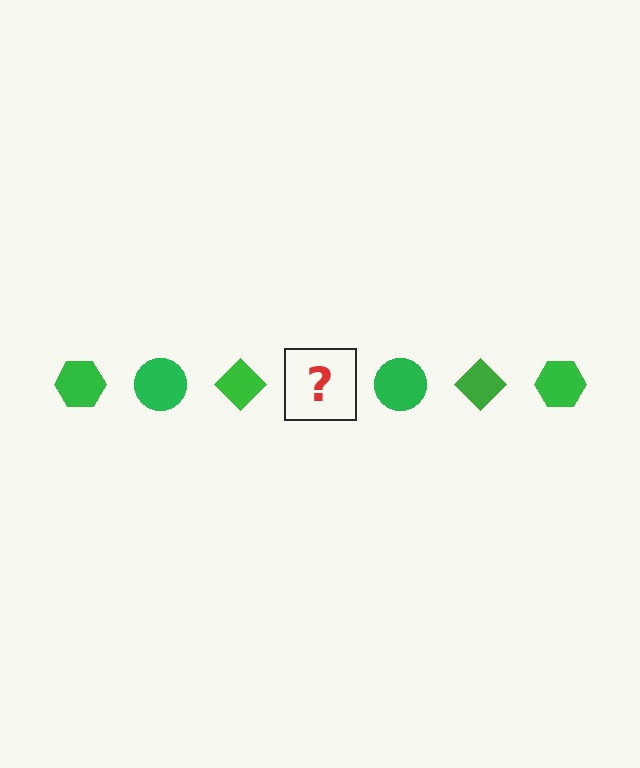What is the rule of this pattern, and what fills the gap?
The rule is that the pattern cycles through hexagon, circle, diamond shapes in green. The gap should be filled with a green hexagon.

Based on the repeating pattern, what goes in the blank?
The blank should be a green hexagon.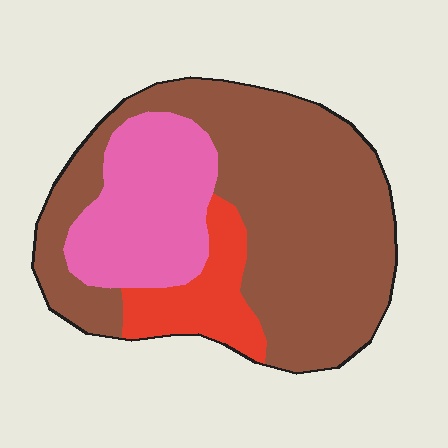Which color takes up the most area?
Brown, at roughly 60%.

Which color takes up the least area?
Red, at roughly 15%.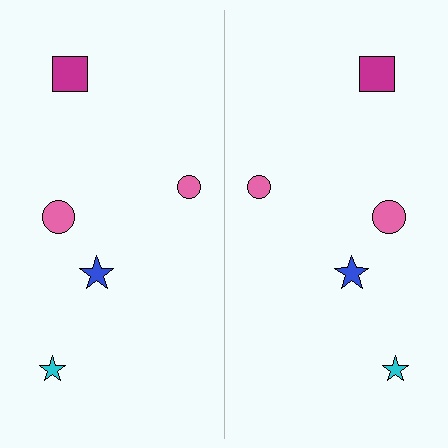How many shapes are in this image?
There are 10 shapes in this image.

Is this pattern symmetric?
Yes, this pattern has bilateral (reflection) symmetry.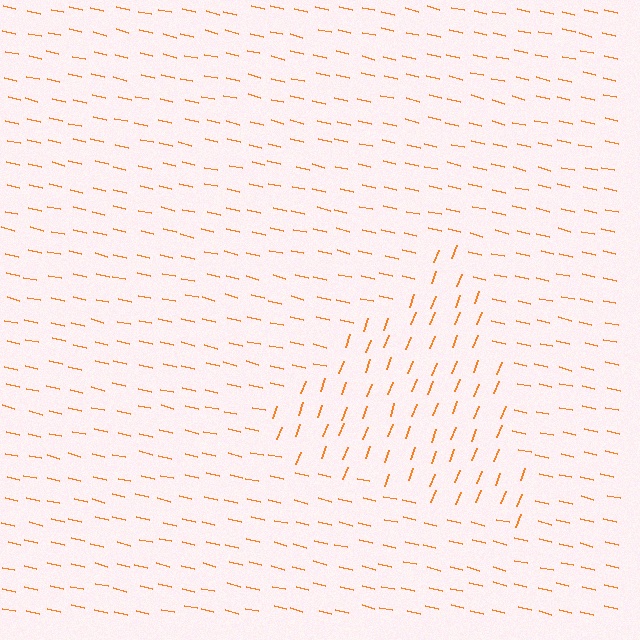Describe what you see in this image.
The image is filled with small orange line segments. A triangle region in the image has lines oriented differently from the surrounding lines, creating a visible texture boundary.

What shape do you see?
I see a triangle.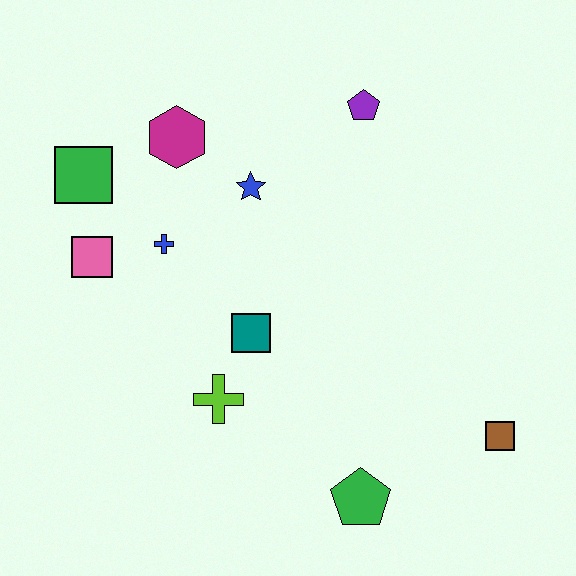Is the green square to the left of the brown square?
Yes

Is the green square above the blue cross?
Yes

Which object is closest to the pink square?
The blue cross is closest to the pink square.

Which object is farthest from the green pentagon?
The green square is farthest from the green pentagon.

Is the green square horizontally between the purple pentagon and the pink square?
No